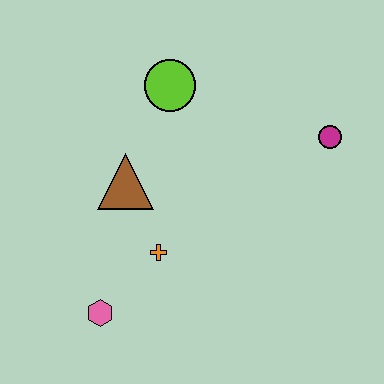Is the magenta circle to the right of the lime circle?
Yes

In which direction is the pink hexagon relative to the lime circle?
The pink hexagon is below the lime circle.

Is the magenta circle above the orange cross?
Yes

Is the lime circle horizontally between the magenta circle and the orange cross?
Yes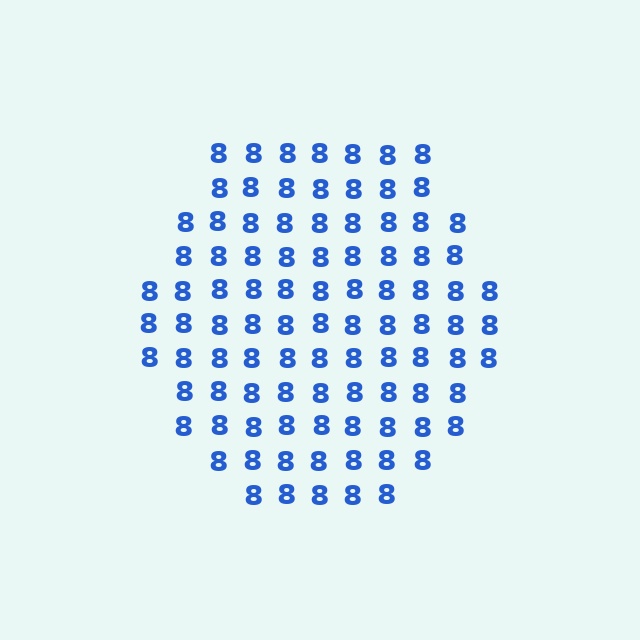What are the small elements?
The small elements are digit 8's.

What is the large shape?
The large shape is a hexagon.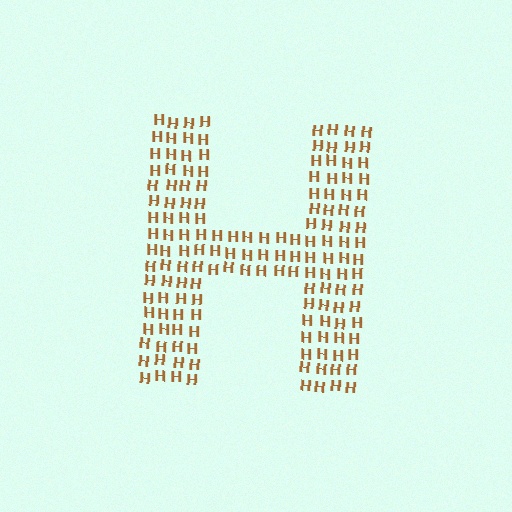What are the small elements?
The small elements are letter H's.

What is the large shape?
The large shape is the letter H.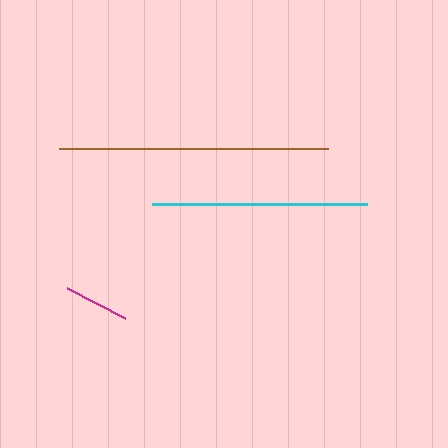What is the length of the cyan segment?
The cyan segment is approximately 214 pixels long.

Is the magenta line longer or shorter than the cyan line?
The cyan line is longer than the magenta line.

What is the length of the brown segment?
The brown segment is approximately 269 pixels long.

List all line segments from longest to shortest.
From longest to shortest: brown, cyan, magenta.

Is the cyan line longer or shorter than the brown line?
The brown line is longer than the cyan line.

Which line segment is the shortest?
The magenta line is the shortest at approximately 65 pixels.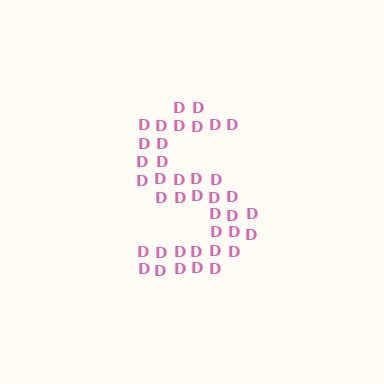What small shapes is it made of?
It is made of small letter D's.